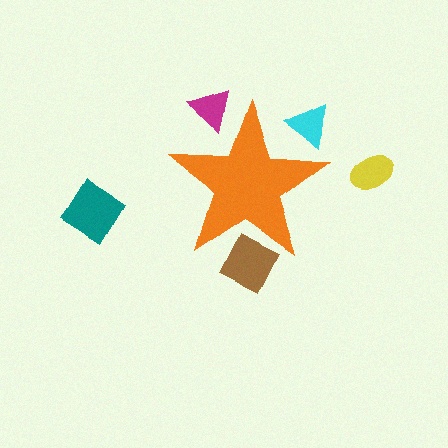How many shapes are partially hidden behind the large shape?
3 shapes are partially hidden.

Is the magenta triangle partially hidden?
Yes, the magenta triangle is partially hidden behind the orange star.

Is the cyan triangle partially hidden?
Yes, the cyan triangle is partially hidden behind the orange star.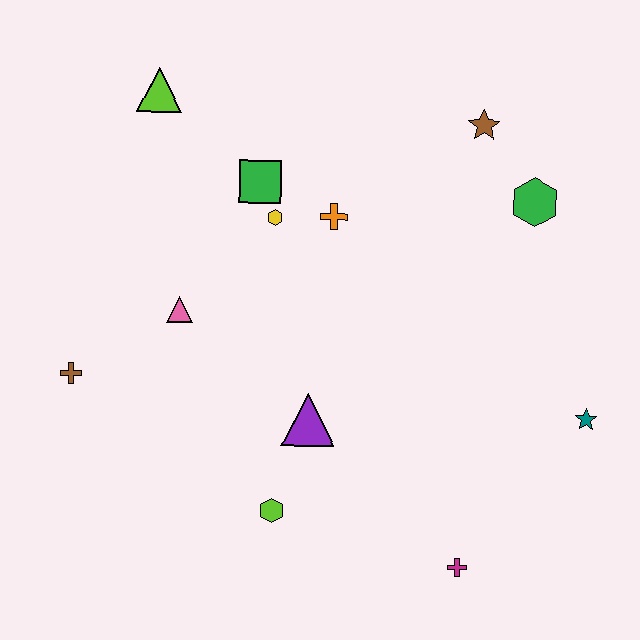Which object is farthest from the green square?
The magenta cross is farthest from the green square.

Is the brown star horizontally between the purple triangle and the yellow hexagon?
No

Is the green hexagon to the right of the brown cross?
Yes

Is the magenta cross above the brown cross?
No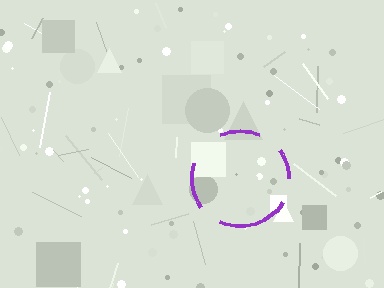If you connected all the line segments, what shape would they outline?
They would outline a circle.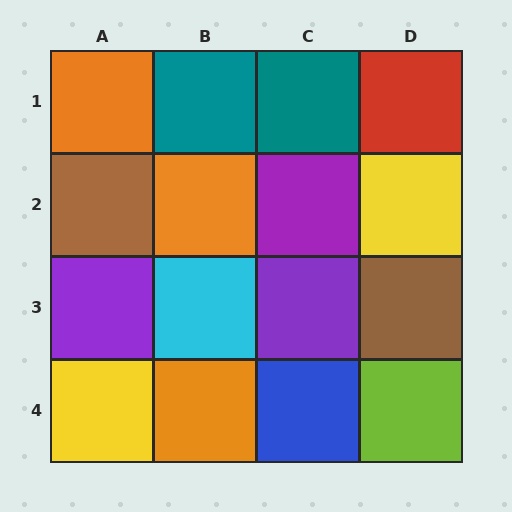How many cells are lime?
1 cell is lime.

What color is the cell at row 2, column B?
Orange.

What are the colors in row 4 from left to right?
Yellow, orange, blue, lime.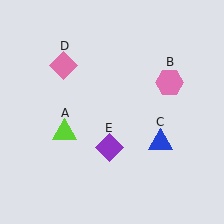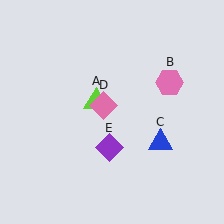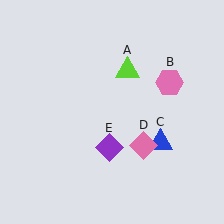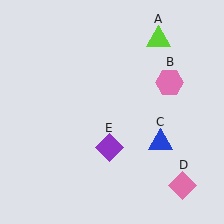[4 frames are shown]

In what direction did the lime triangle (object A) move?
The lime triangle (object A) moved up and to the right.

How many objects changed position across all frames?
2 objects changed position: lime triangle (object A), pink diamond (object D).